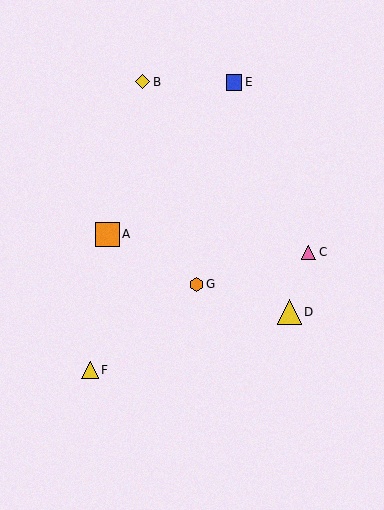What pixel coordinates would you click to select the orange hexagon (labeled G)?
Click at (196, 284) to select the orange hexagon G.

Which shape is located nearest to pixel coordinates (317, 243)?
The pink triangle (labeled C) at (309, 252) is nearest to that location.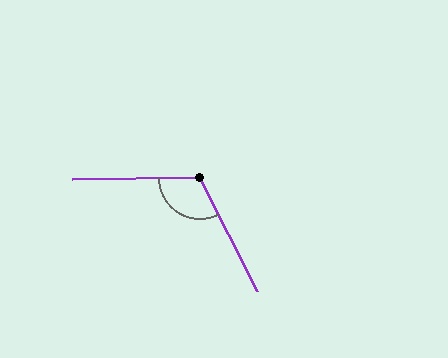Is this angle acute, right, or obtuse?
It is obtuse.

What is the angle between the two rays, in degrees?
Approximately 116 degrees.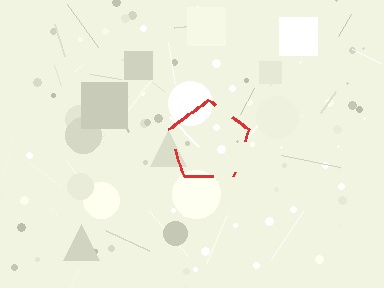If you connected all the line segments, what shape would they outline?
They would outline a pentagon.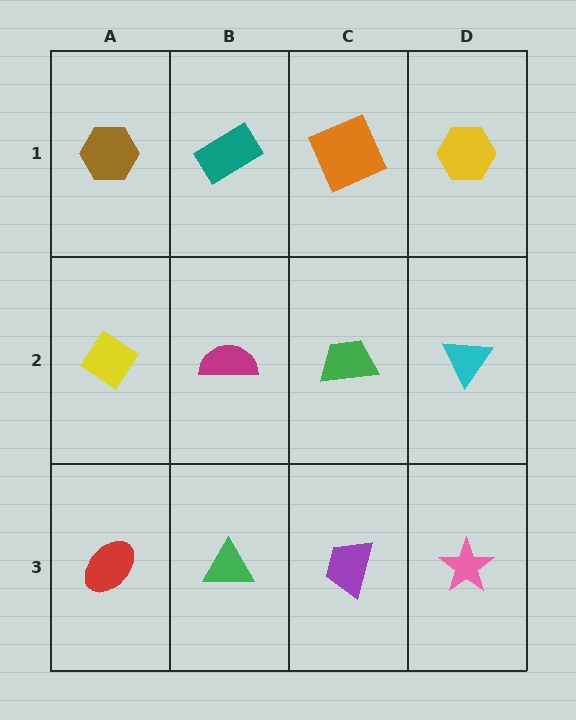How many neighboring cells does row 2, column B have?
4.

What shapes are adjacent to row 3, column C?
A green trapezoid (row 2, column C), a green triangle (row 3, column B), a pink star (row 3, column D).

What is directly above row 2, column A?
A brown hexagon.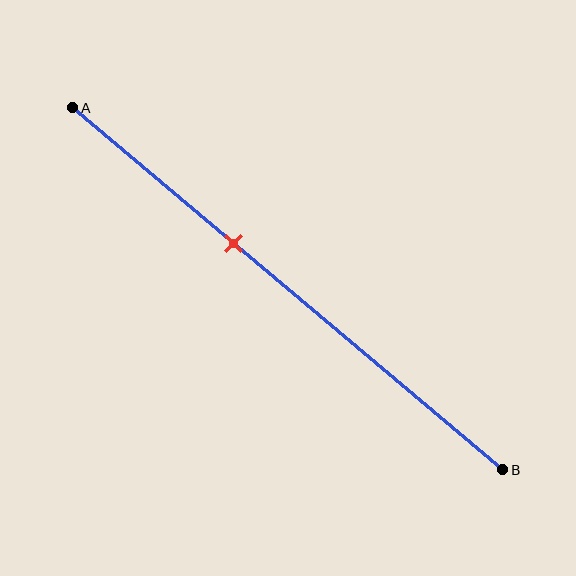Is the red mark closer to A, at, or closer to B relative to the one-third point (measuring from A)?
The red mark is closer to point B than the one-third point of segment AB.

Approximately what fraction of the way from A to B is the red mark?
The red mark is approximately 35% of the way from A to B.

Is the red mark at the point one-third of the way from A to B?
No, the mark is at about 35% from A, not at the 33% one-third point.